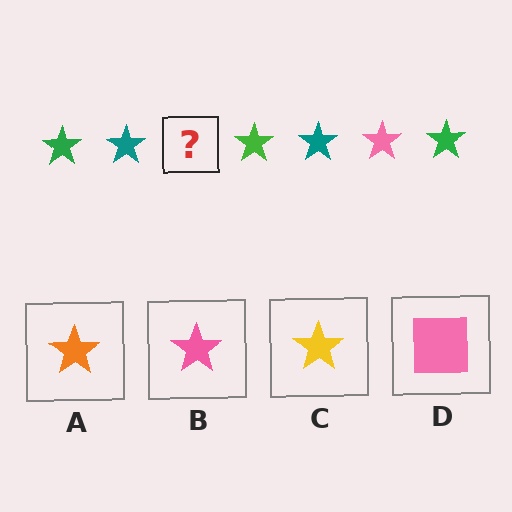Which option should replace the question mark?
Option B.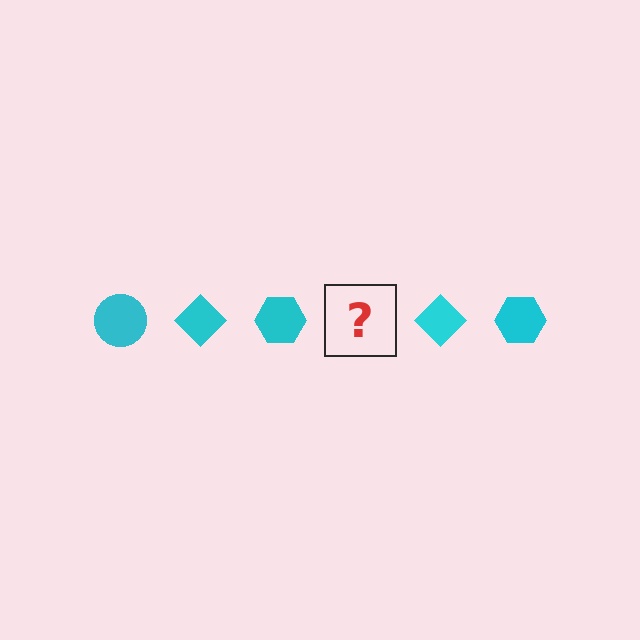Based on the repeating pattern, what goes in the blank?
The blank should be a cyan circle.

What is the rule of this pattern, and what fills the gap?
The rule is that the pattern cycles through circle, diamond, hexagon shapes in cyan. The gap should be filled with a cyan circle.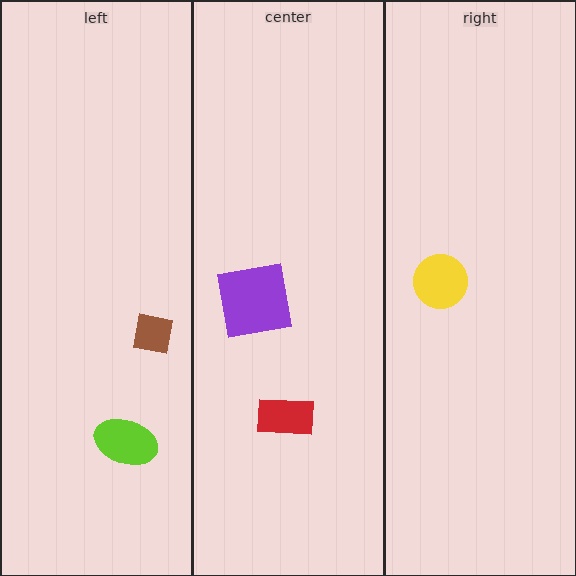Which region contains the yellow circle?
The right region.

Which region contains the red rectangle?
The center region.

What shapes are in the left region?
The brown square, the lime ellipse.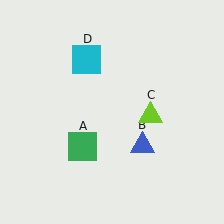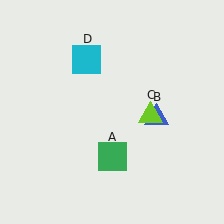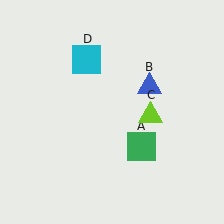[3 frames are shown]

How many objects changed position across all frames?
2 objects changed position: green square (object A), blue triangle (object B).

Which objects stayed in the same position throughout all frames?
Lime triangle (object C) and cyan square (object D) remained stationary.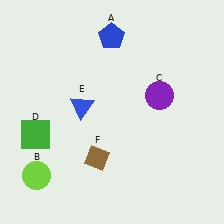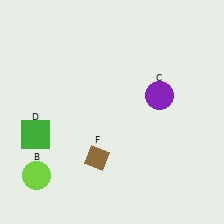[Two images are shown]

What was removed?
The blue triangle (E), the blue pentagon (A) were removed in Image 2.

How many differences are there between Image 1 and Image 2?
There are 2 differences between the two images.